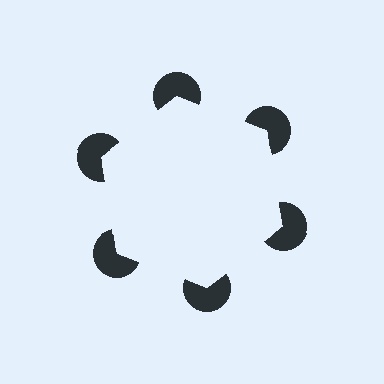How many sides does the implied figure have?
6 sides.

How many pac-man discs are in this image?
There are 6 — one at each vertex of the illusory hexagon.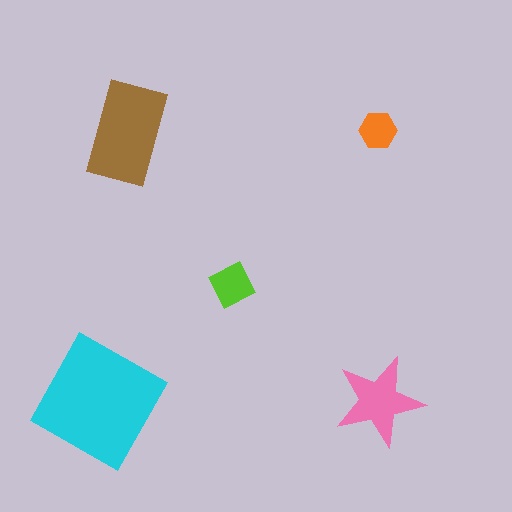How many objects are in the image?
There are 5 objects in the image.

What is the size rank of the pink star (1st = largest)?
3rd.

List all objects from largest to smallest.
The cyan square, the brown rectangle, the pink star, the lime diamond, the orange hexagon.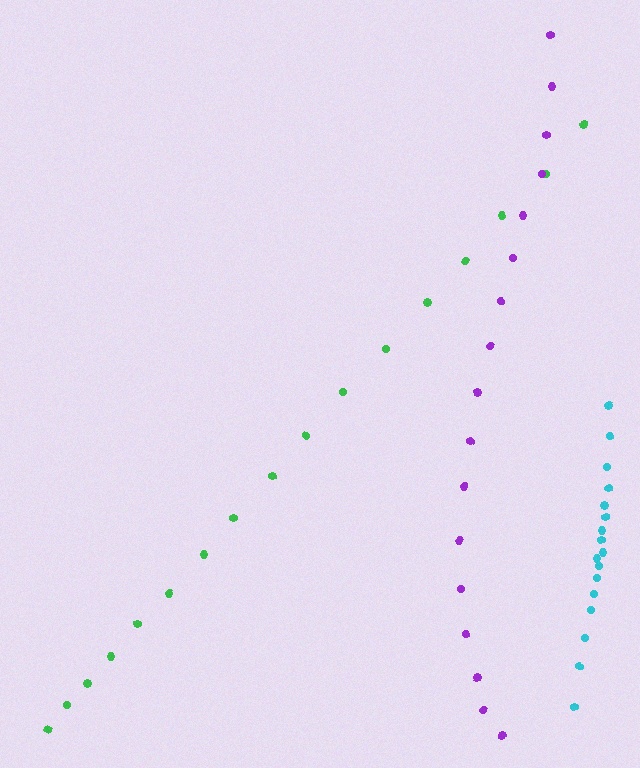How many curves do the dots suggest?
There are 3 distinct paths.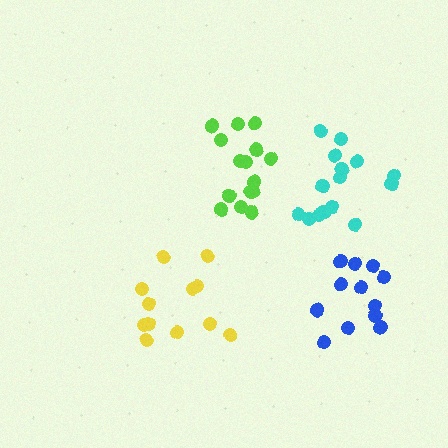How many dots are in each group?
Group 1: 15 dots, Group 2: 12 dots, Group 3: 12 dots, Group 4: 15 dots (54 total).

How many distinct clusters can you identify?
There are 4 distinct clusters.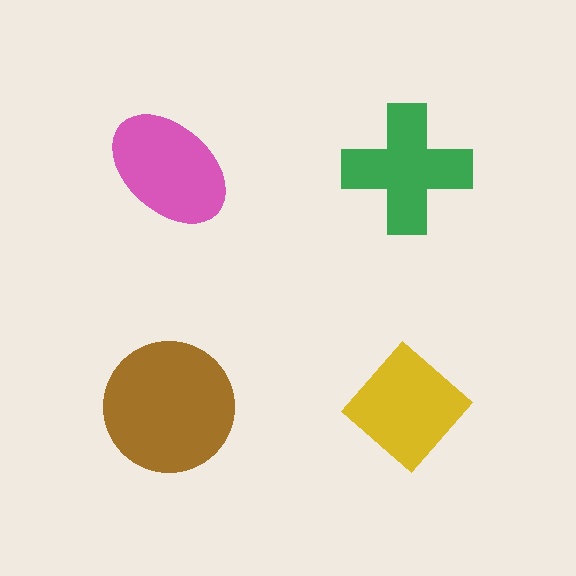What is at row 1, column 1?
A pink ellipse.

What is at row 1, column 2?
A green cross.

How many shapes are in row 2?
2 shapes.